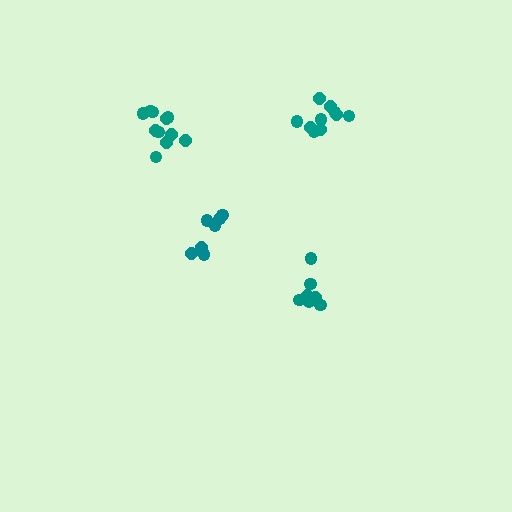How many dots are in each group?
Group 1: 7 dots, Group 2: 7 dots, Group 3: 10 dots, Group 4: 11 dots (35 total).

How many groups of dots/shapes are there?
There are 4 groups.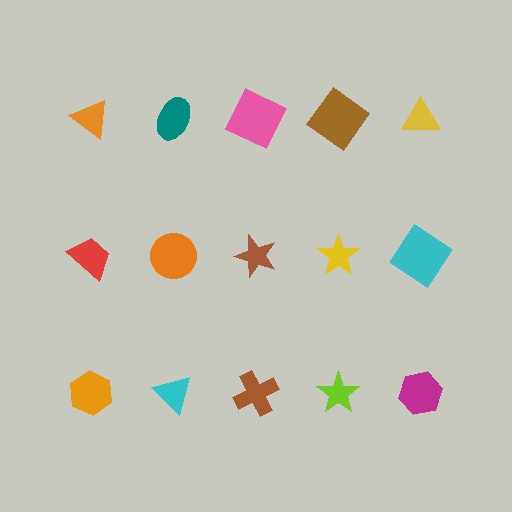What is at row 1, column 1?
An orange triangle.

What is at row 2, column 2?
An orange circle.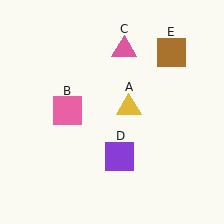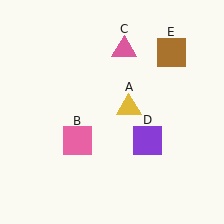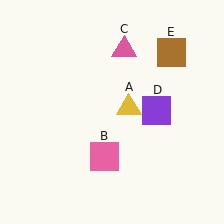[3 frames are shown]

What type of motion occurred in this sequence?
The pink square (object B), purple square (object D) rotated counterclockwise around the center of the scene.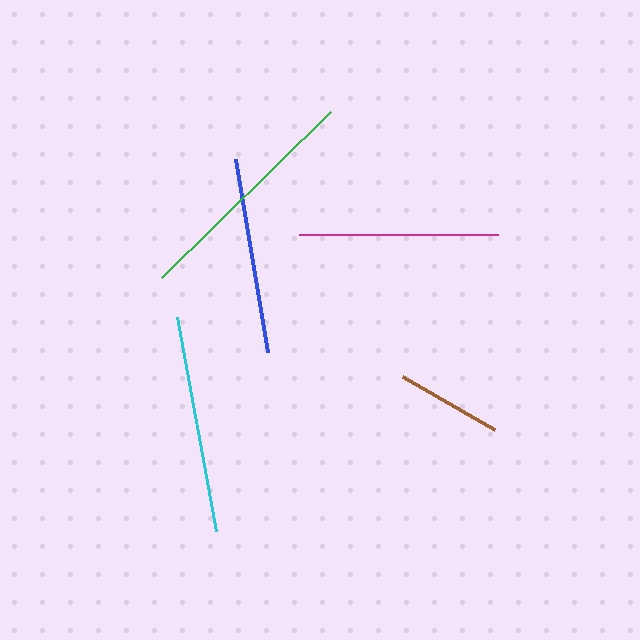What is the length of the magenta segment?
The magenta segment is approximately 199 pixels long.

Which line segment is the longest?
The green line is the longest at approximately 237 pixels.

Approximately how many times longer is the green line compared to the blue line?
The green line is approximately 1.2 times the length of the blue line.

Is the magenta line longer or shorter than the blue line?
The magenta line is longer than the blue line.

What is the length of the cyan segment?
The cyan segment is approximately 217 pixels long.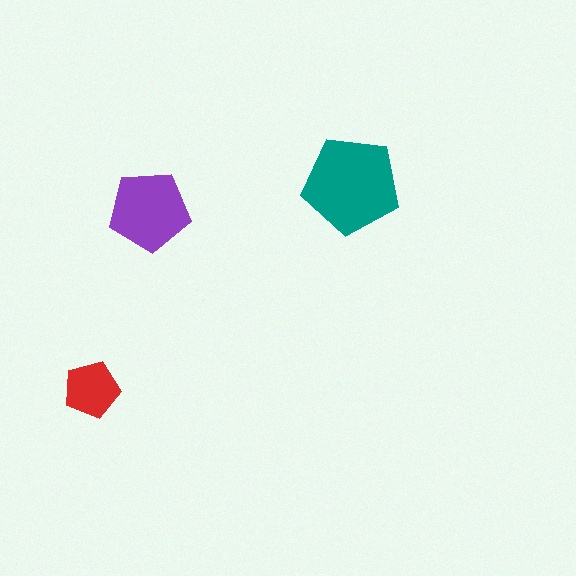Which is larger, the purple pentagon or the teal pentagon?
The teal one.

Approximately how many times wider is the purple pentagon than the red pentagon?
About 1.5 times wider.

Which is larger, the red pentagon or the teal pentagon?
The teal one.